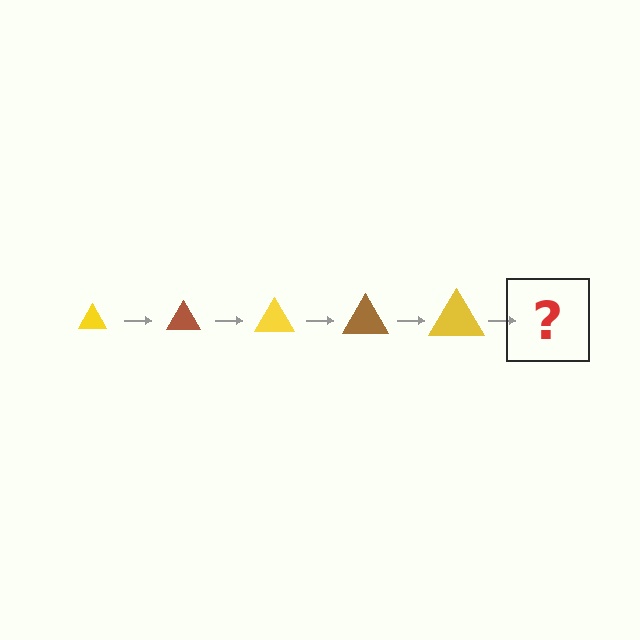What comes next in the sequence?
The next element should be a brown triangle, larger than the previous one.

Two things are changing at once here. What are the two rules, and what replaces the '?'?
The two rules are that the triangle grows larger each step and the color cycles through yellow and brown. The '?' should be a brown triangle, larger than the previous one.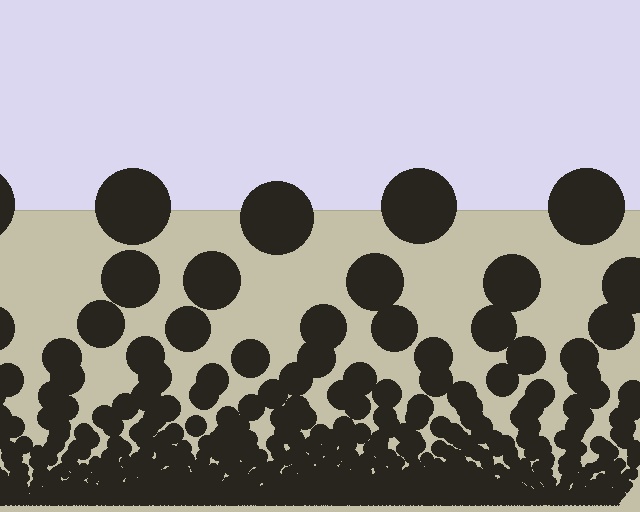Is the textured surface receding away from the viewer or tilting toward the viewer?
The surface appears to tilt toward the viewer. Texture elements get larger and sparser toward the top.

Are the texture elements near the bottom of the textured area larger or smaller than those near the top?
Smaller. The gradient is inverted — elements near the bottom are smaller and denser.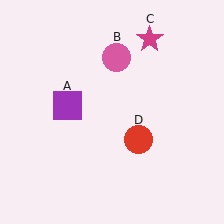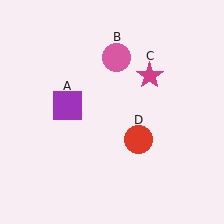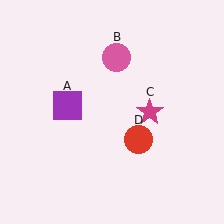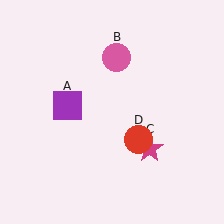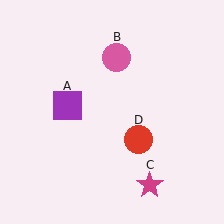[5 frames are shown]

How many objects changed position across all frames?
1 object changed position: magenta star (object C).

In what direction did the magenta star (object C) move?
The magenta star (object C) moved down.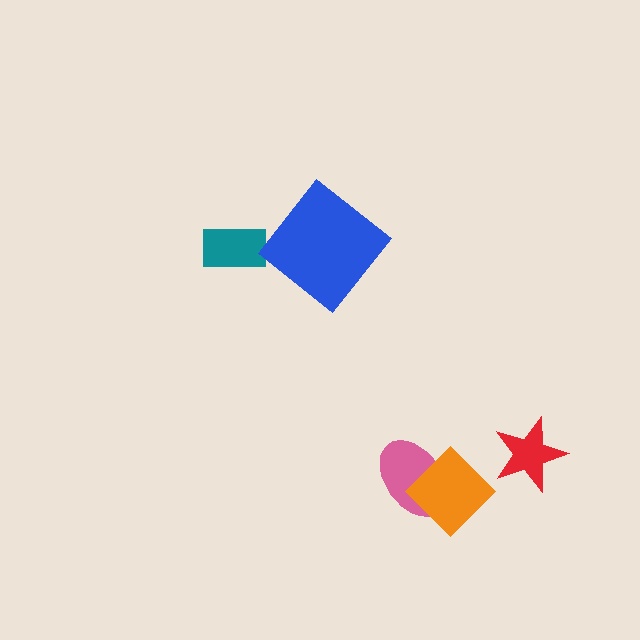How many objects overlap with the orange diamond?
1 object overlaps with the orange diamond.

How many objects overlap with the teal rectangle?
0 objects overlap with the teal rectangle.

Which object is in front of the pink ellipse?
The orange diamond is in front of the pink ellipse.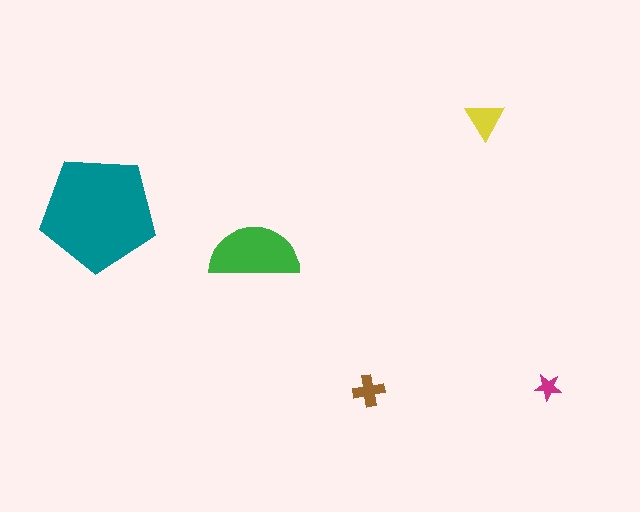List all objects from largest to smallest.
The teal pentagon, the green semicircle, the yellow triangle, the brown cross, the magenta star.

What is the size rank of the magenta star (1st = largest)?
5th.